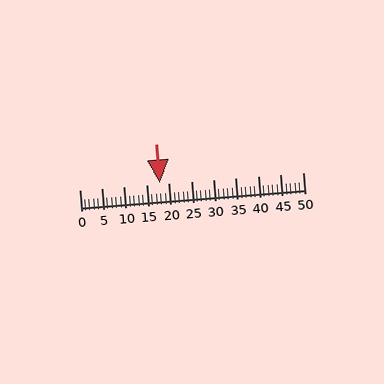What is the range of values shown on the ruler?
The ruler shows values from 0 to 50.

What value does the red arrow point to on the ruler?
The red arrow points to approximately 18.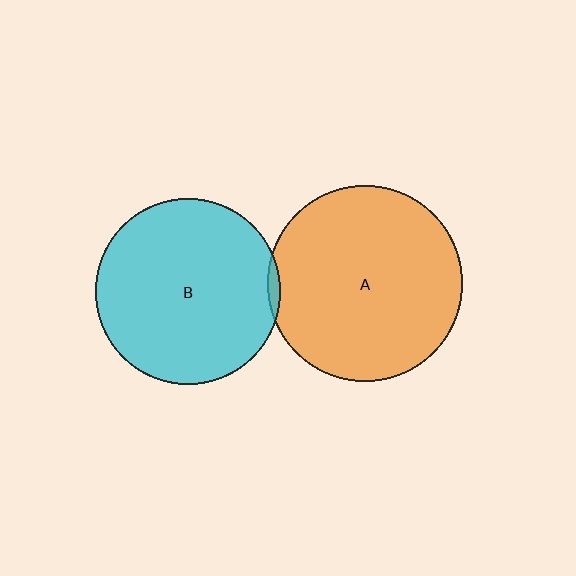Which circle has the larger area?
Circle A (orange).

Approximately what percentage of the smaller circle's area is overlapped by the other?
Approximately 5%.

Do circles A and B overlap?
Yes.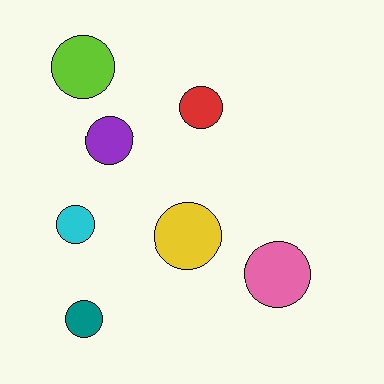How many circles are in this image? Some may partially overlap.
There are 7 circles.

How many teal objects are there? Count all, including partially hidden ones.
There is 1 teal object.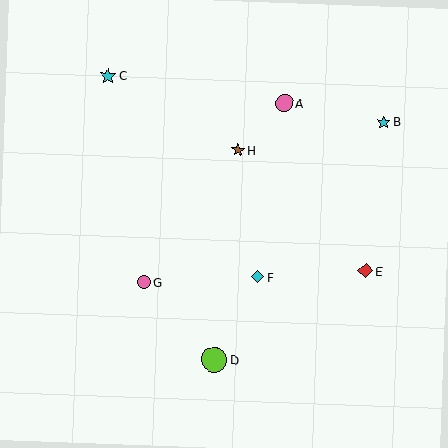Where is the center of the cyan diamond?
The center of the cyan diamond is at (258, 277).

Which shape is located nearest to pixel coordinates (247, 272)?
The cyan diamond (labeled F) at (258, 277) is nearest to that location.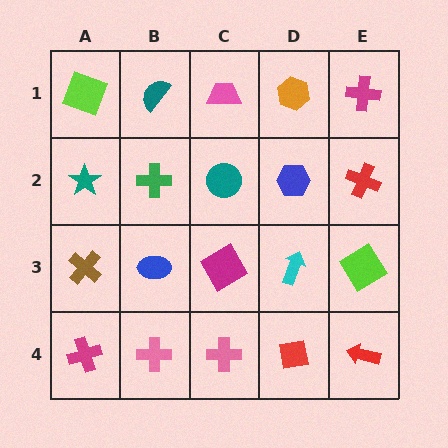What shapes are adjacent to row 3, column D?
A blue hexagon (row 2, column D), a red square (row 4, column D), a magenta square (row 3, column C), a lime diamond (row 3, column E).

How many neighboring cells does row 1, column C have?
3.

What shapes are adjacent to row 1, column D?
A blue hexagon (row 2, column D), a pink trapezoid (row 1, column C), a magenta cross (row 1, column E).